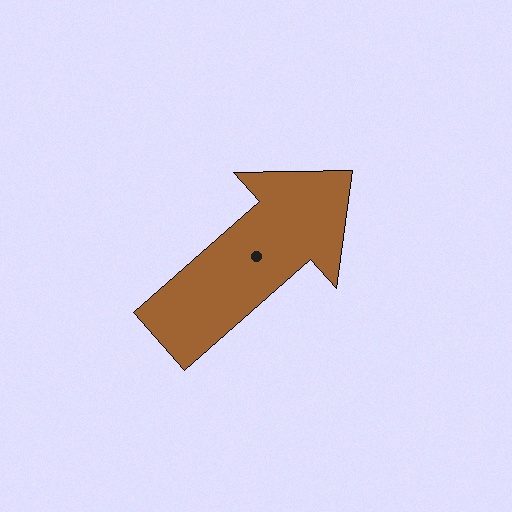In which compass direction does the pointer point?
Northeast.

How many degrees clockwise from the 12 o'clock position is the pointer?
Approximately 49 degrees.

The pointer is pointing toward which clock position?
Roughly 2 o'clock.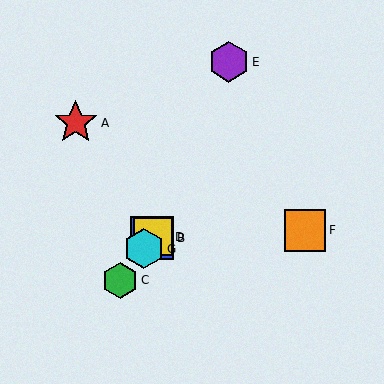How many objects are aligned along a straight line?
4 objects (B, C, D, G) are aligned along a straight line.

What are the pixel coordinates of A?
Object A is at (76, 123).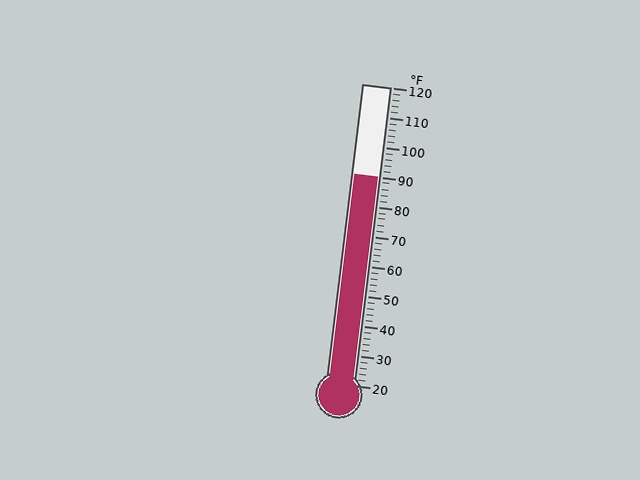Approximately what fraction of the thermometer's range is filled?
The thermometer is filled to approximately 70% of its range.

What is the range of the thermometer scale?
The thermometer scale ranges from 20°F to 120°F.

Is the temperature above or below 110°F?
The temperature is below 110°F.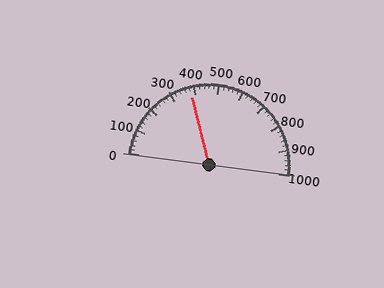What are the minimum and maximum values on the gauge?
The gauge ranges from 0 to 1000.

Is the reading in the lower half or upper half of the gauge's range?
The reading is in the lower half of the range (0 to 1000).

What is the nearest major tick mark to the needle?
The nearest major tick mark is 400.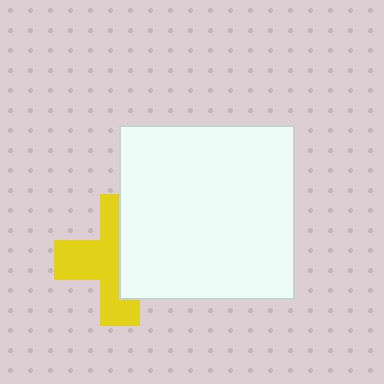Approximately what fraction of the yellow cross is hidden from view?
Roughly 44% of the yellow cross is hidden behind the white square.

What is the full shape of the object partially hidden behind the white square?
The partially hidden object is a yellow cross.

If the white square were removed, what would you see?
You would see the complete yellow cross.